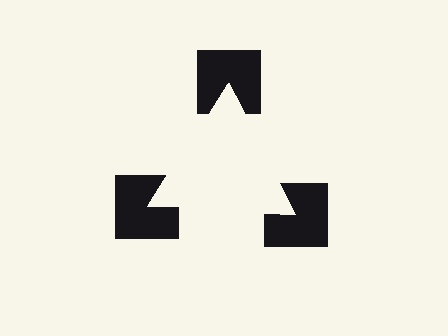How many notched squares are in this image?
There are 3 — one at each vertex of the illusory triangle.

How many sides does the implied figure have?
3 sides.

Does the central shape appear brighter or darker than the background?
It typically appears slightly brighter than the background, even though no actual brightness change is drawn.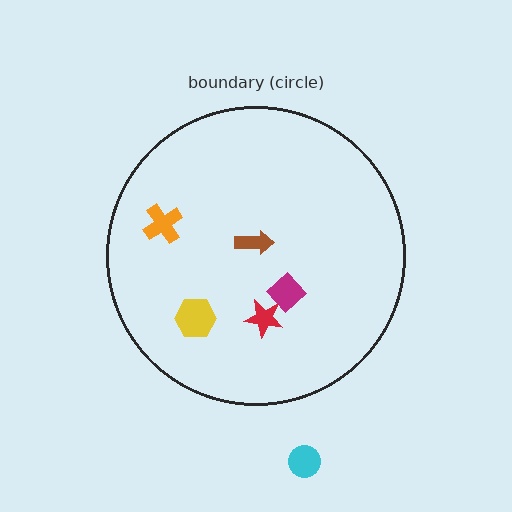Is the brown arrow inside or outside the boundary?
Inside.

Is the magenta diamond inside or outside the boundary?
Inside.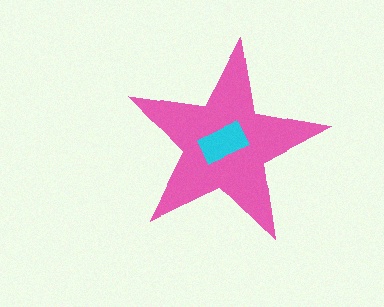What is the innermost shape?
The cyan rectangle.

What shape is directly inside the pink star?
The cyan rectangle.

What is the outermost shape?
The pink star.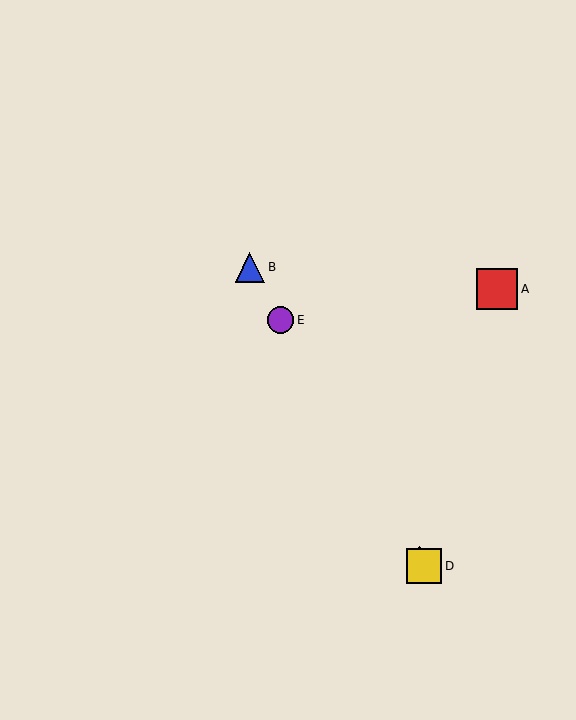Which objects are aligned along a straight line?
Objects B, C, D, E are aligned along a straight line.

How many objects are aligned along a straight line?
4 objects (B, C, D, E) are aligned along a straight line.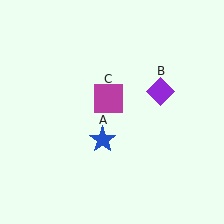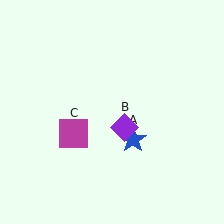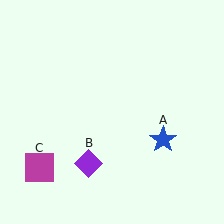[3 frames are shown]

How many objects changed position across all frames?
3 objects changed position: blue star (object A), purple diamond (object B), magenta square (object C).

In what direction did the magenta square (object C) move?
The magenta square (object C) moved down and to the left.